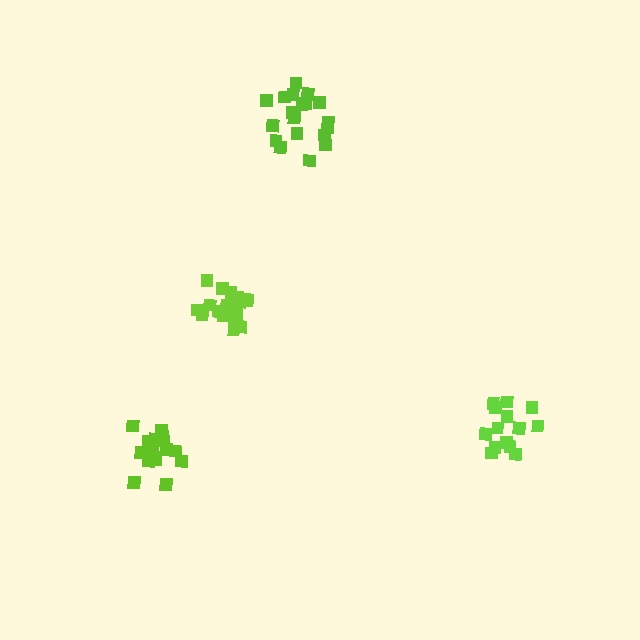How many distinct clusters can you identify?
There are 4 distinct clusters.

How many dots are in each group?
Group 1: 14 dots, Group 2: 20 dots, Group 3: 19 dots, Group 4: 19 dots (72 total).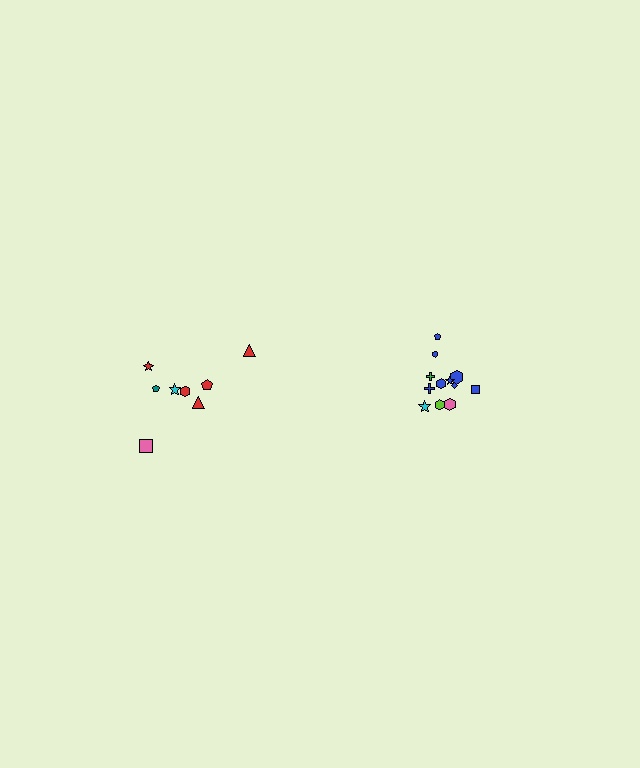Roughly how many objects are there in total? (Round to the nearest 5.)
Roughly 20 objects in total.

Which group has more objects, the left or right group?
The right group.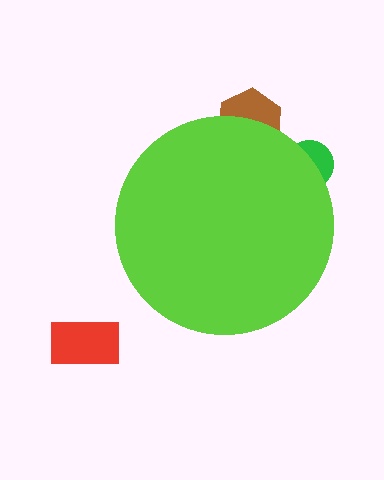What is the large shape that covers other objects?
A lime circle.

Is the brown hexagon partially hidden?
Yes, the brown hexagon is partially hidden behind the lime circle.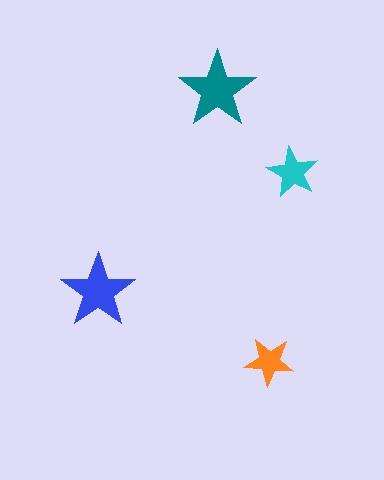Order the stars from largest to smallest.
the teal one, the blue one, the cyan one, the orange one.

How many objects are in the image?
There are 4 objects in the image.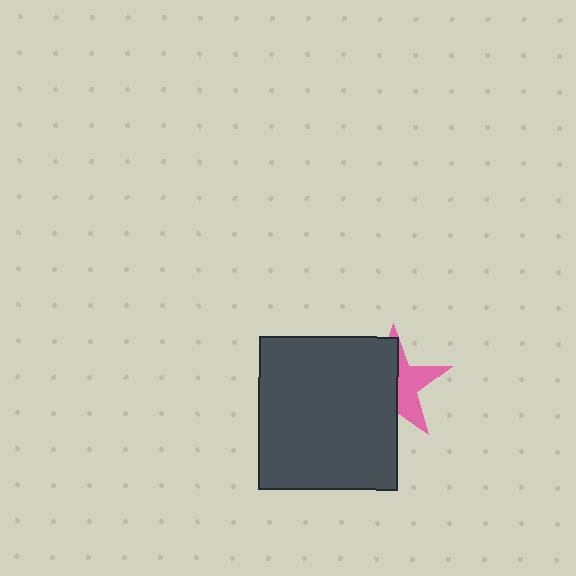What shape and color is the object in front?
The object in front is a dark gray rectangle.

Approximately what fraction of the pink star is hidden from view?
Roughly 58% of the pink star is hidden behind the dark gray rectangle.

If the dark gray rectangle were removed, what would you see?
You would see the complete pink star.